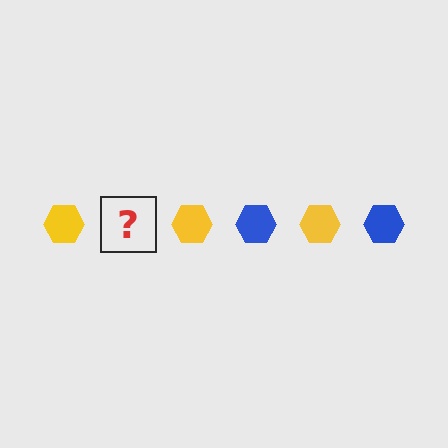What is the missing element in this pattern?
The missing element is a blue hexagon.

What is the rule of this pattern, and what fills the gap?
The rule is that the pattern cycles through yellow, blue hexagons. The gap should be filled with a blue hexagon.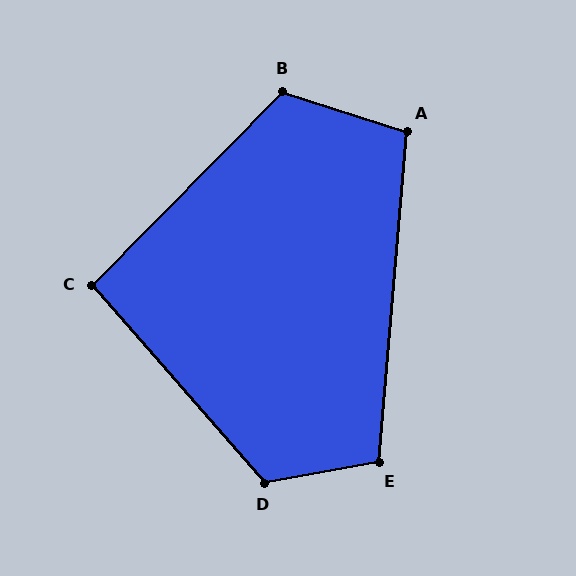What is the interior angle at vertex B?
Approximately 117 degrees (obtuse).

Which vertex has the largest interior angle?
D, at approximately 121 degrees.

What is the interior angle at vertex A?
Approximately 103 degrees (obtuse).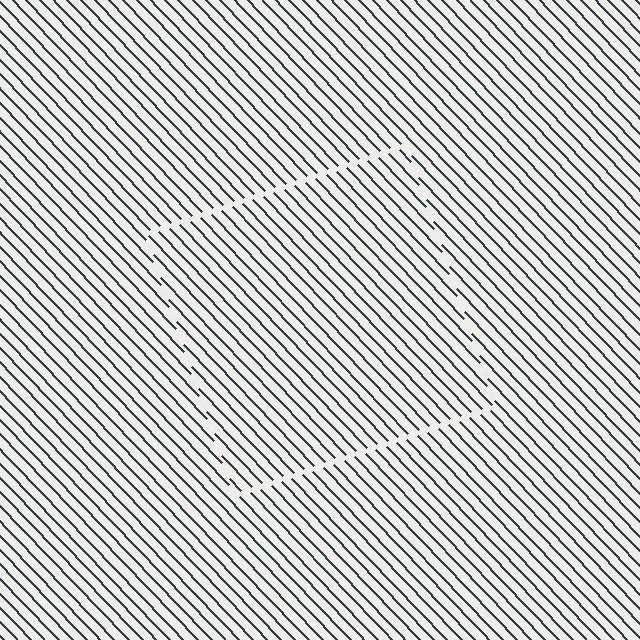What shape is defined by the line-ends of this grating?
An illusory square. The interior of the shape contains the same grating, shifted by half a period — the contour is defined by the phase discontinuity where line-ends from the inner and outer gratings abut.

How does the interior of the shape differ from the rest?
The interior of the shape contains the same grating, shifted by half a period — the contour is defined by the phase discontinuity where line-ends from the inner and outer gratings abut.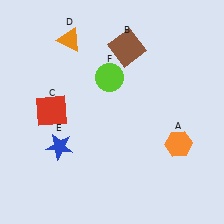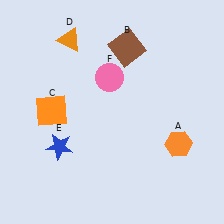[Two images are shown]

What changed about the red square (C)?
In Image 1, C is red. In Image 2, it changed to orange.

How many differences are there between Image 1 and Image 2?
There are 2 differences between the two images.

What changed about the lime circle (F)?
In Image 1, F is lime. In Image 2, it changed to pink.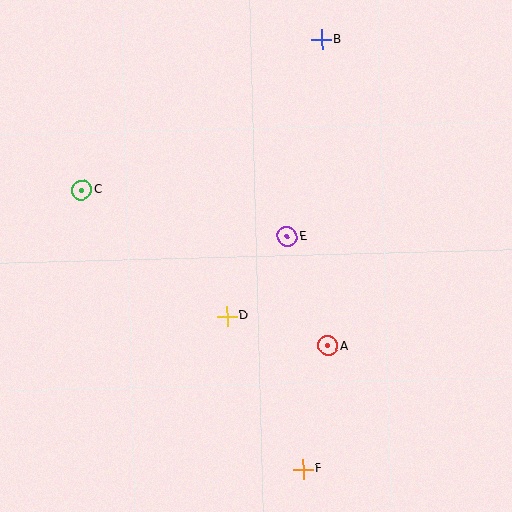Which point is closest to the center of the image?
Point E at (287, 237) is closest to the center.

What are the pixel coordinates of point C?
Point C is at (82, 190).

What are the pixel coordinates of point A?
Point A is at (328, 346).